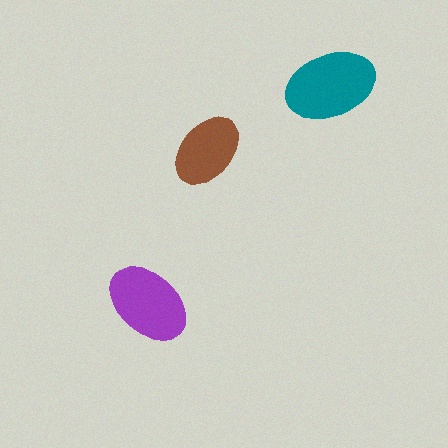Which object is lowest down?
The purple ellipse is bottommost.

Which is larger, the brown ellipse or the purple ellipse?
The purple one.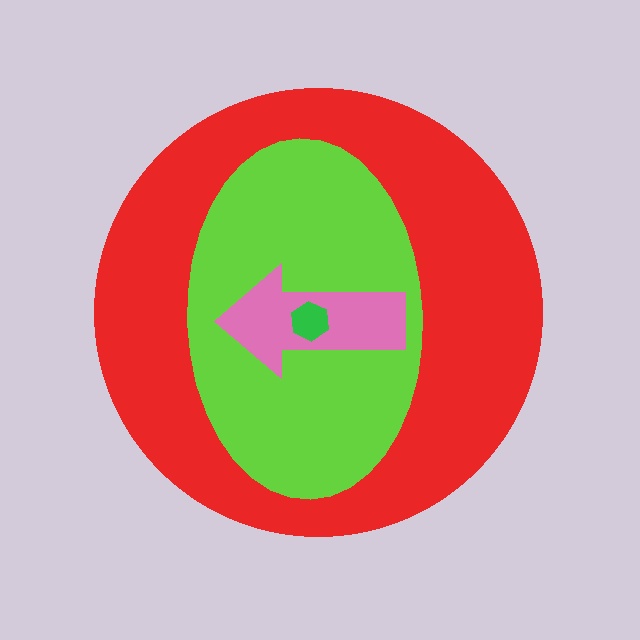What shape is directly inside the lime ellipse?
The pink arrow.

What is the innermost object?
The green hexagon.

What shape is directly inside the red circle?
The lime ellipse.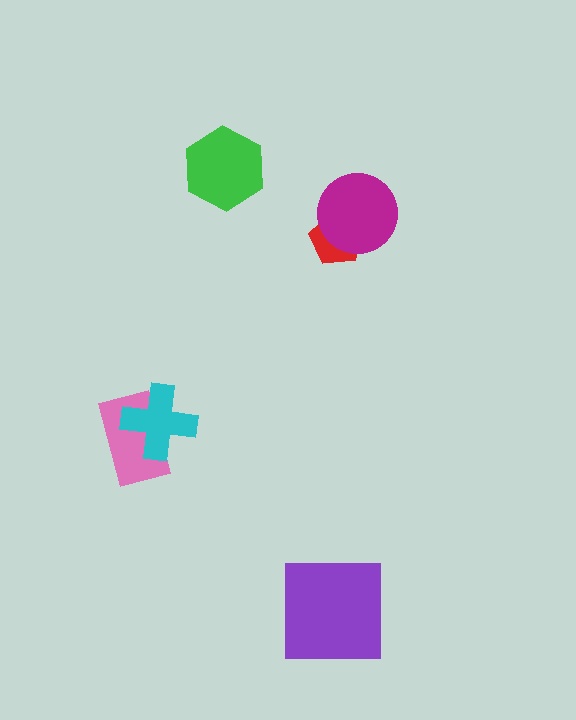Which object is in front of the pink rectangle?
The cyan cross is in front of the pink rectangle.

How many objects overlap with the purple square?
0 objects overlap with the purple square.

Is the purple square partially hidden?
No, no other shape covers it.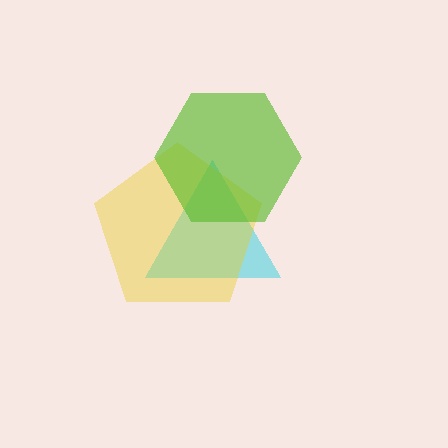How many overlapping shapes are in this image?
There are 3 overlapping shapes in the image.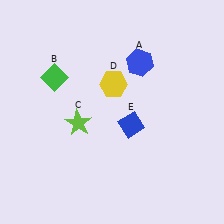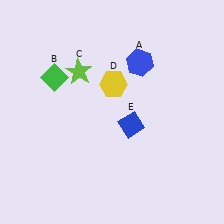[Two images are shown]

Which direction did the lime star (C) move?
The lime star (C) moved up.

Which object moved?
The lime star (C) moved up.